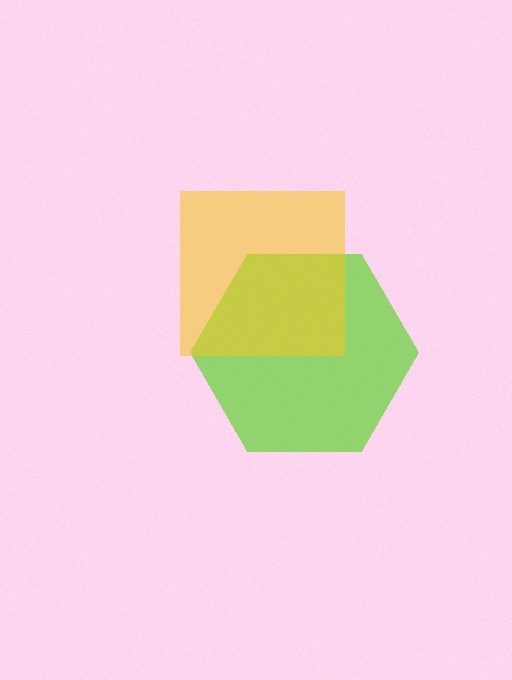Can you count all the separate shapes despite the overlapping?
Yes, there are 2 separate shapes.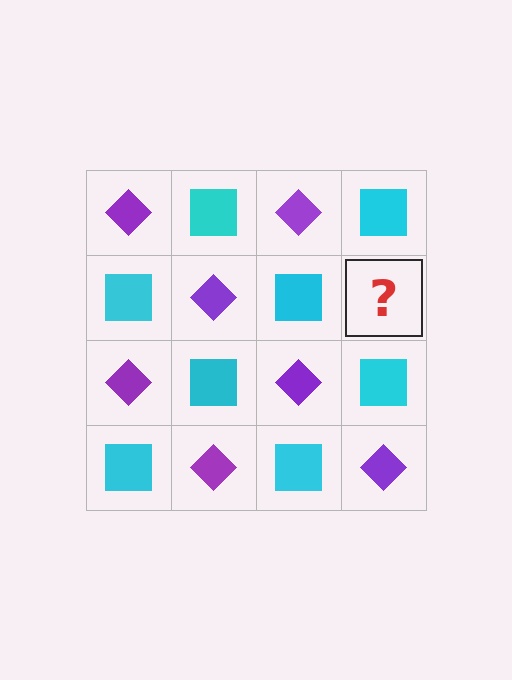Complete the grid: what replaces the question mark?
The question mark should be replaced with a purple diamond.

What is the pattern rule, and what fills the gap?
The rule is that it alternates purple diamond and cyan square in a checkerboard pattern. The gap should be filled with a purple diamond.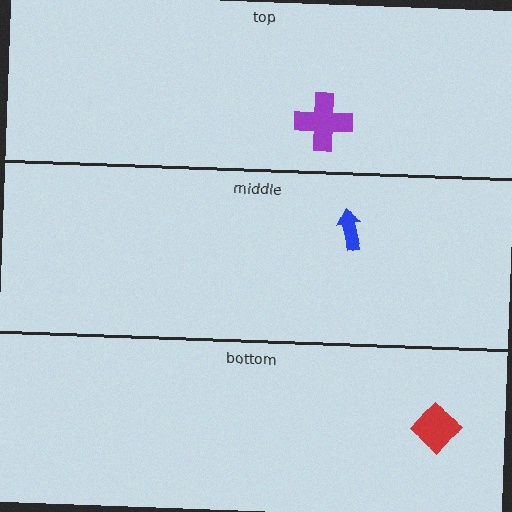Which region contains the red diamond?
The bottom region.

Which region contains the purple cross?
The top region.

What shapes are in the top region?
The purple cross.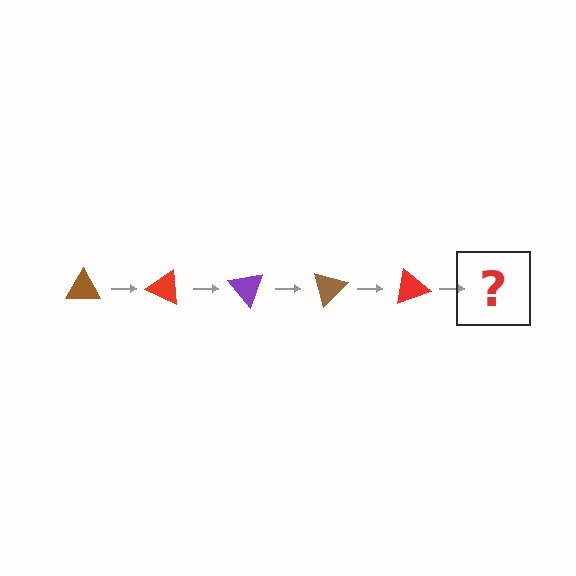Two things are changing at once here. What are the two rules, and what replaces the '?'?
The two rules are that it rotates 25 degrees each step and the color cycles through brown, red, and purple. The '?' should be a purple triangle, rotated 125 degrees from the start.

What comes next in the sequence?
The next element should be a purple triangle, rotated 125 degrees from the start.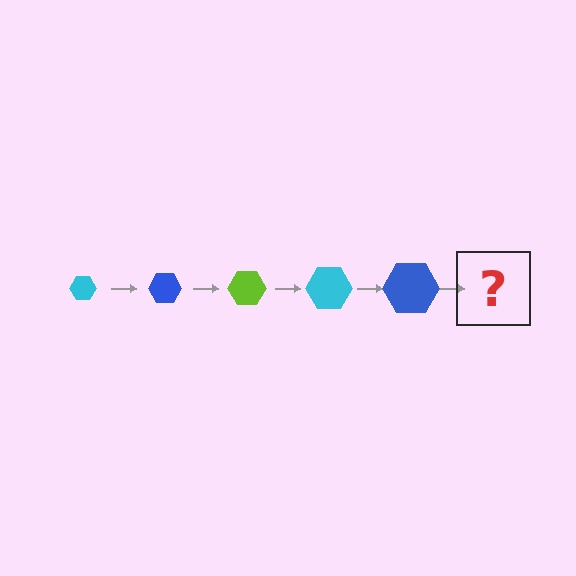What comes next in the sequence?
The next element should be a lime hexagon, larger than the previous one.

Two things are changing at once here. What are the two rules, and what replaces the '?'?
The two rules are that the hexagon grows larger each step and the color cycles through cyan, blue, and lime. The '?' should be a lime hexagon, larger than the previous one.